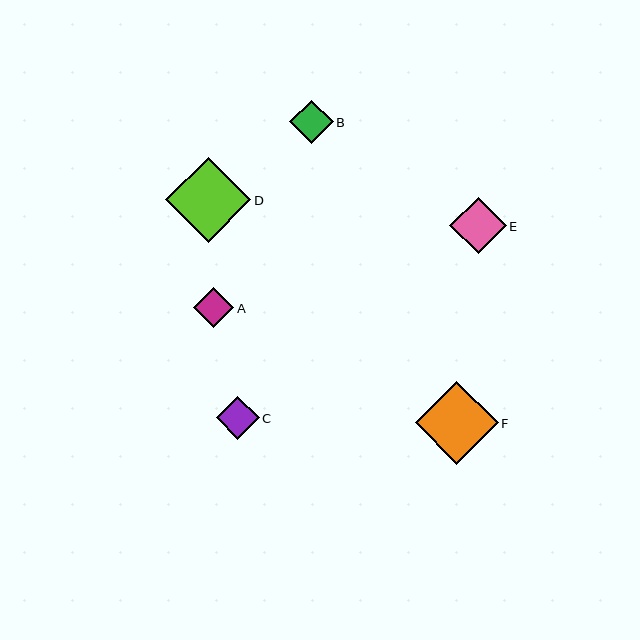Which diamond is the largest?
Diamond D is the largest with a size of approximately 85 pixels.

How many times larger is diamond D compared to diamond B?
Diamond D is approximately 2.0 times the size of diamond B.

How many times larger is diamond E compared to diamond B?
Diamond E is approximately 1.3 times the size of diamond B.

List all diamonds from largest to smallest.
From largest to smallest: D, F, E, B, C, A.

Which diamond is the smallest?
Diamond A is the smallest with a size of approximately 40 pixels.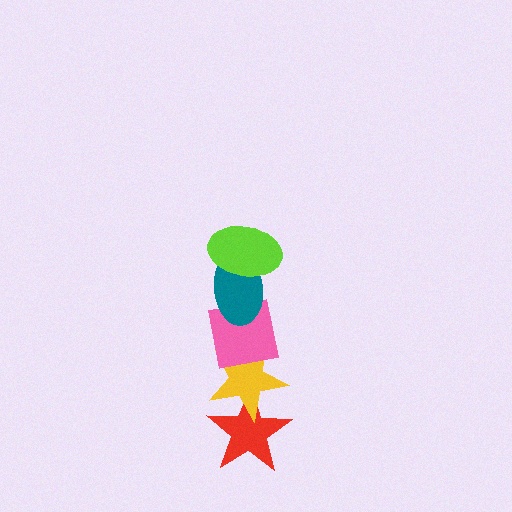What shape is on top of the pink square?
The teal ellipse is on top of the pink square.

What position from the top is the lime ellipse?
The lime ellipse is 1st from the top.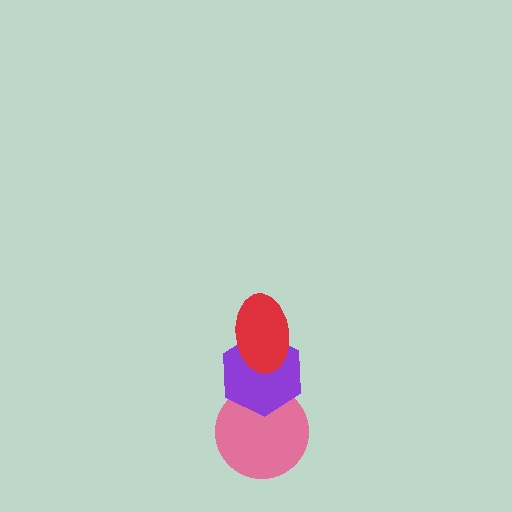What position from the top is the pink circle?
The pink circle is 3rd from the top.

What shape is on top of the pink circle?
The purple hexagon is on top of the pink circle.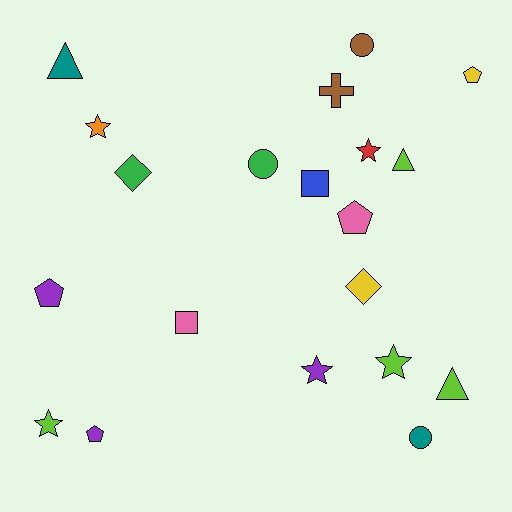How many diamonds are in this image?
There are 2 diamonds.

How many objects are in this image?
There are 20 objects.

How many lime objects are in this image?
There are 4 lime objects.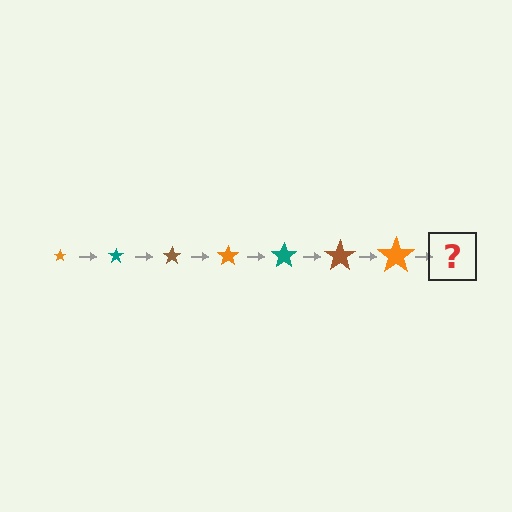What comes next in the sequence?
The next element should be a teal star, larger than the previous one.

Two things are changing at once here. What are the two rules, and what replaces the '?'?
The two rules are that the star grows larger each step and the color cycles through orange, teal, and brown. The '?' should be a teal star, larger than the previous one.